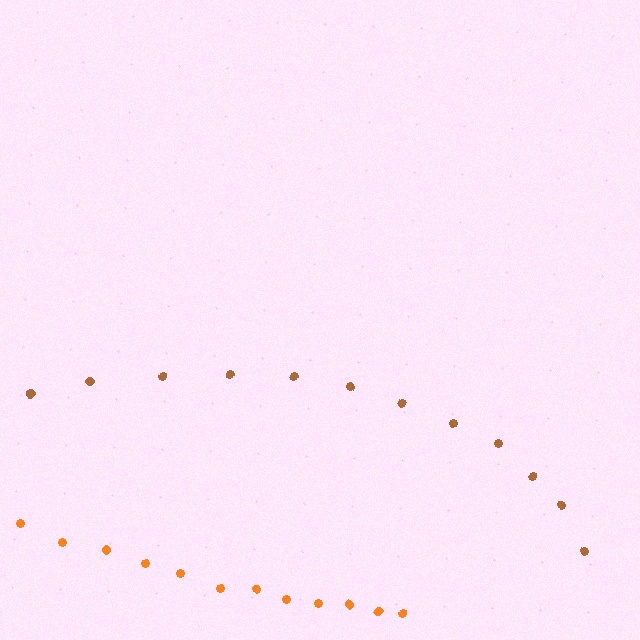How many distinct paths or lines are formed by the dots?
There are 2 distinct paths.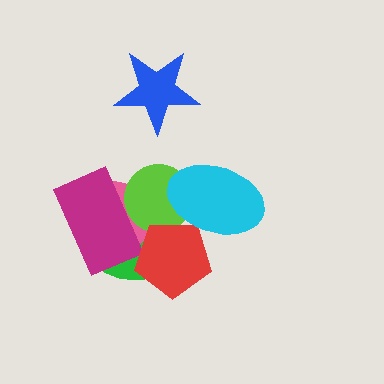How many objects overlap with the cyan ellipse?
3 objects overlap with the cyan ellipse.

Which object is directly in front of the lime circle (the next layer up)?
The magenta rectangle is directly in front of the lime circle.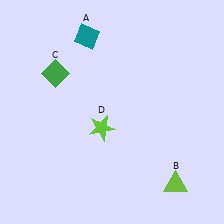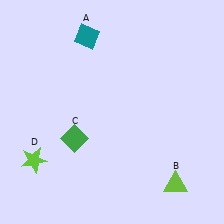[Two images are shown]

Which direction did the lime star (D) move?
The lime star (D) moved left.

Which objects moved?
The objects that moved are: the green diamond (C), the lime star (D).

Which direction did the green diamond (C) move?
The green diamond (C) moved down.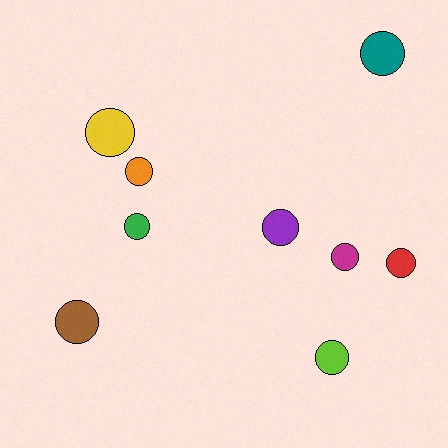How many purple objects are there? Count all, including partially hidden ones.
There is 1 purple object.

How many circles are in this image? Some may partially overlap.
There are 9 circles.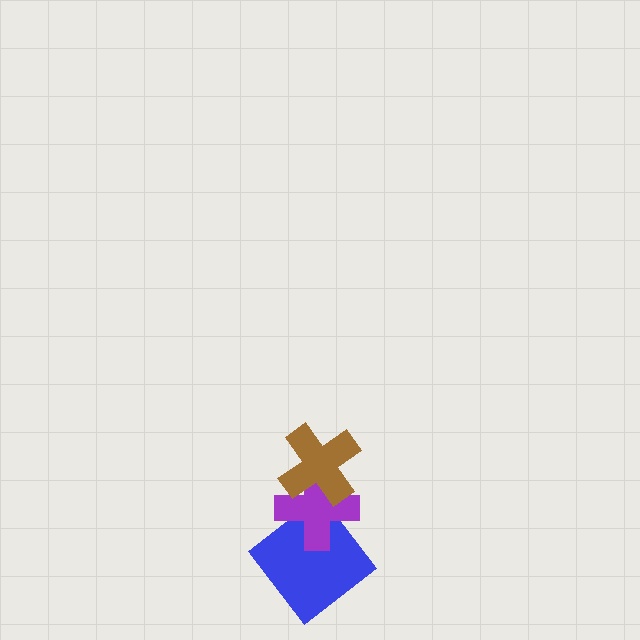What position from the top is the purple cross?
The purple cross is 2nd from the top.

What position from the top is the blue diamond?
The blue diamond is 3rd from the top.